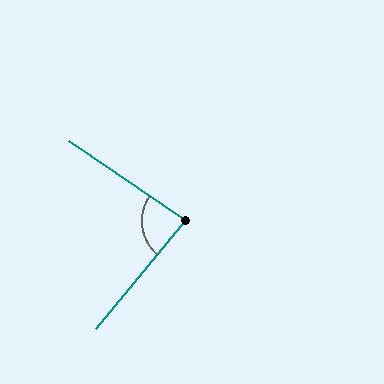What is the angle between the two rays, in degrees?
Approximately 85 degrees.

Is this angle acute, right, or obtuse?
It is acute.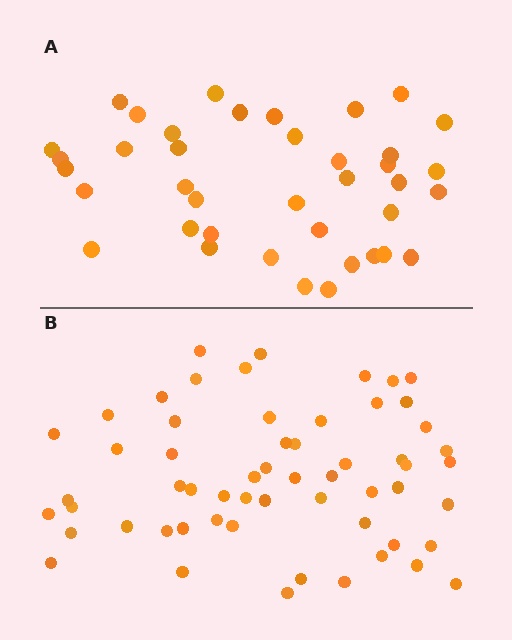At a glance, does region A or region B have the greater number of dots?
Region B (the bottom region) has more dots.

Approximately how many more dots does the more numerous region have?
Region B has approximately 20 more dots than region A.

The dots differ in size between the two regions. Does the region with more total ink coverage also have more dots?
No. Region A has more total ink coverage because its dots are larger, but region B actually contains more individual dots. Total area can be misleading — the number of items is what matters here.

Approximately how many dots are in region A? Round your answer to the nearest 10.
About 40 dots. (The exact count is 39, which rounds to 40.)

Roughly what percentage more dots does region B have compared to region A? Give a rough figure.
About 50% more.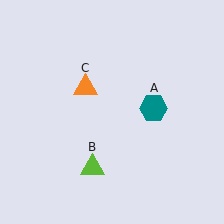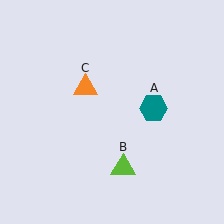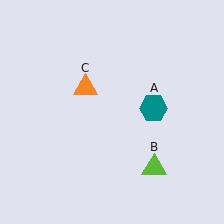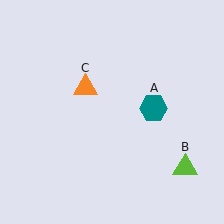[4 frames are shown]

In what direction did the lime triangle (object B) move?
The lime triangle (object B) moved right.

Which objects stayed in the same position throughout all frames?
Teal hexagon (object A) and orange triangle (object C) remained stationary.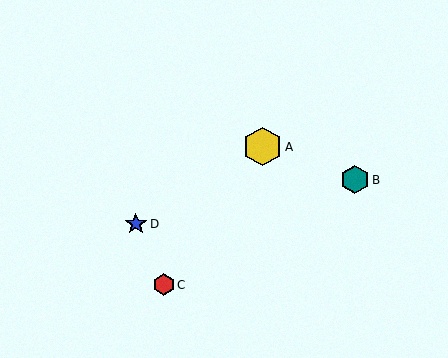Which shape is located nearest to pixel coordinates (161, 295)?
The red hexagon (labeled C) at (164, 285) is nearest to that location.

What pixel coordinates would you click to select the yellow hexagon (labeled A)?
Click at (262, 147) to select the yellow hexagon A.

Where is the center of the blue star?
The center of the blue star is at (136, 224).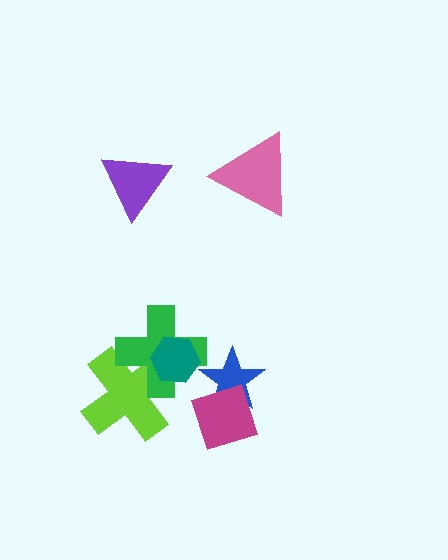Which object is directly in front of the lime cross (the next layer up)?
The green cross is directly in front of the lime cross.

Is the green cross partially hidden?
Yes, it is partially covered by another shape.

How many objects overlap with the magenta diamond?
1 object overlaps with the magenta diamond.